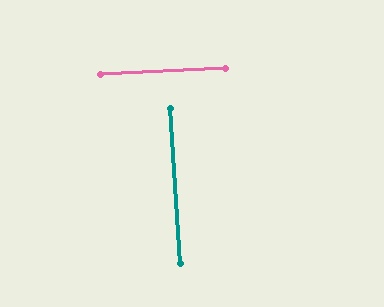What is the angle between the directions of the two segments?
Approximately 89 degrees.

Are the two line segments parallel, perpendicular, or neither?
Perpendicular — they meet at approximately 89°.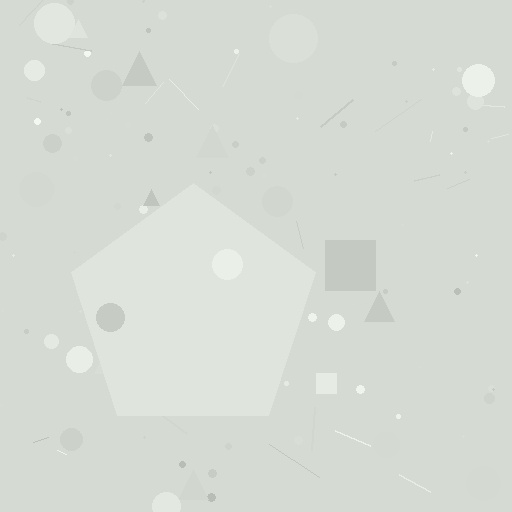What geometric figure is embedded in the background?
A pentagon is embedded in the background.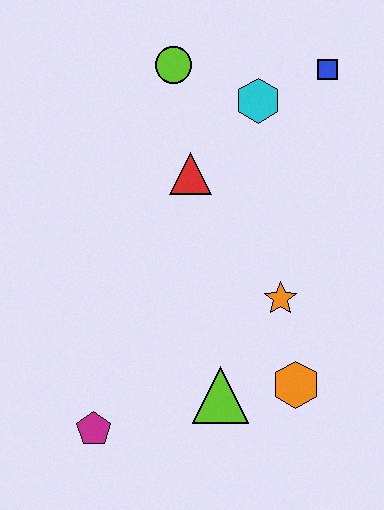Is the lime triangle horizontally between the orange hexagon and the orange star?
No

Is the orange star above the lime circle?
No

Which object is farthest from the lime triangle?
The blue square is farthest from the lime triangle.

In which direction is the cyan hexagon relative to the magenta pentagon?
The cyan hexagon is above the magenta pentagon.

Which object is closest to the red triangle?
The cyan hexagon is closest to the red triangle.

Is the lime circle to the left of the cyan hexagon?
Yes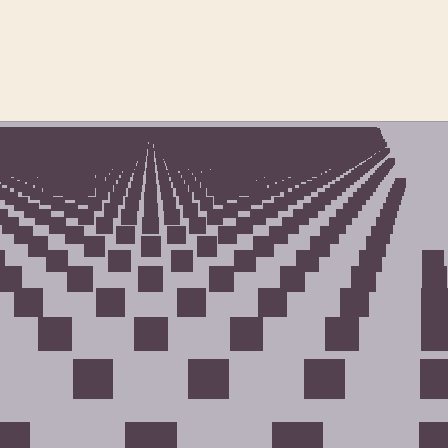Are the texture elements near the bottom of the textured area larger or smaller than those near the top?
Larger. Near the bottom, elements are closer to the viewer and appear at a bigger on-screen size.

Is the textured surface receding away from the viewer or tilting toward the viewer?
The surface is receding away from the viewer. Texture elements get smaller and denser toward the top.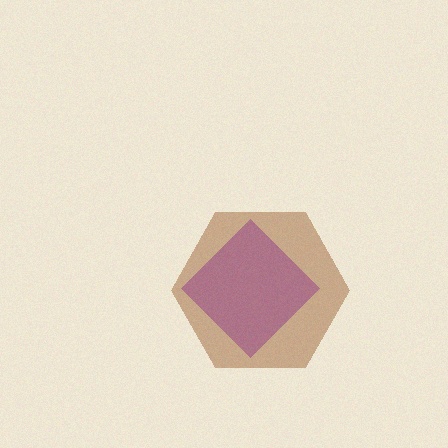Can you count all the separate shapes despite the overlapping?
Yes, there are 2 separate shapes.